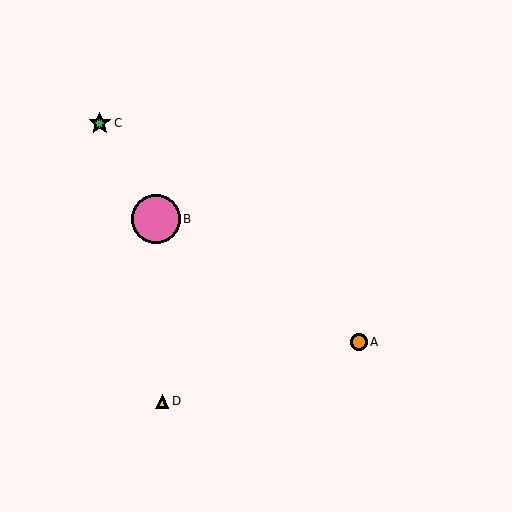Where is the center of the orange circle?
The center of the orange circle is at (359, 342).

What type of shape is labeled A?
Shape A is an orange circle.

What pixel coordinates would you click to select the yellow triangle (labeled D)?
Click at (162, 402) to select the yellow triangle D.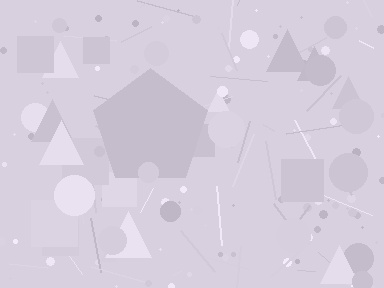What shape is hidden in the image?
A pentagon is hidden in the image.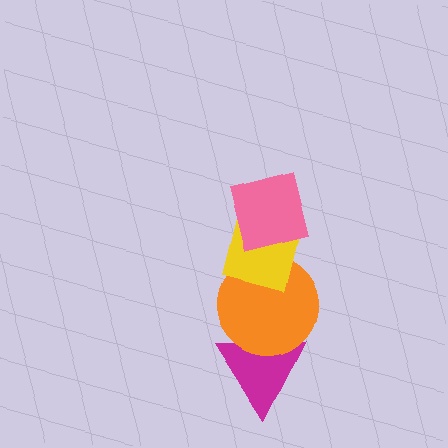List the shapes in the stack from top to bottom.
From top to bottom: the pink square, the yellow square, the orange circle, the magenta triangle.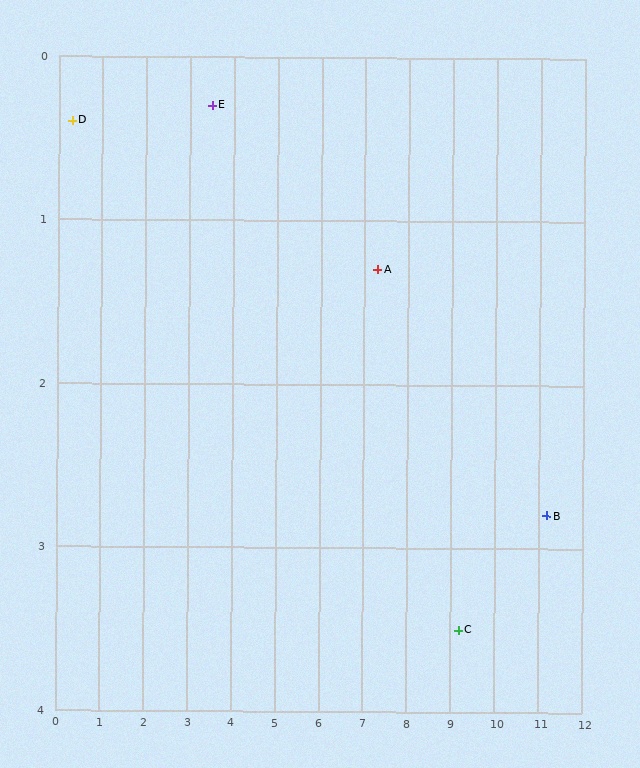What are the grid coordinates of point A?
Point A is at approximately (7.3, 1.3).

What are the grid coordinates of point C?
Point C is at approximately (9.2, 3.5).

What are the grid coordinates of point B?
Point B is at approximately (11.2, 2.8).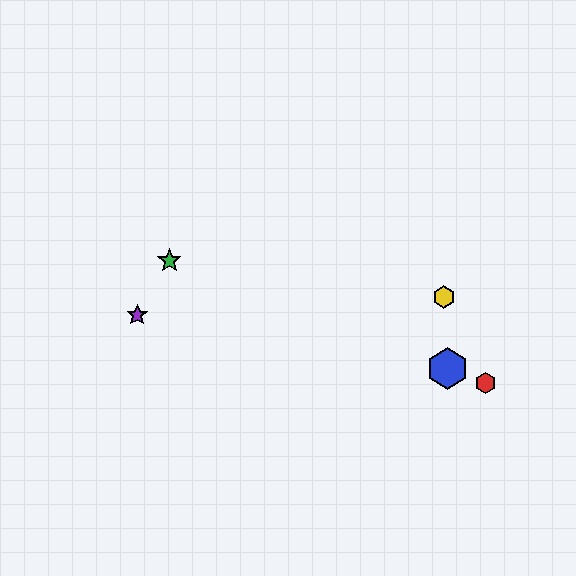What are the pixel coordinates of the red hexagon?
The red hexagon is at (485, 383).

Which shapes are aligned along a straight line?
The red hexagon, the blue hexagon, the green star are aligned along a straight line.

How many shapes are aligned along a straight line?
3 shapes (the red hexagon, the blue hexagon, the green star) are aligned along a straight line.